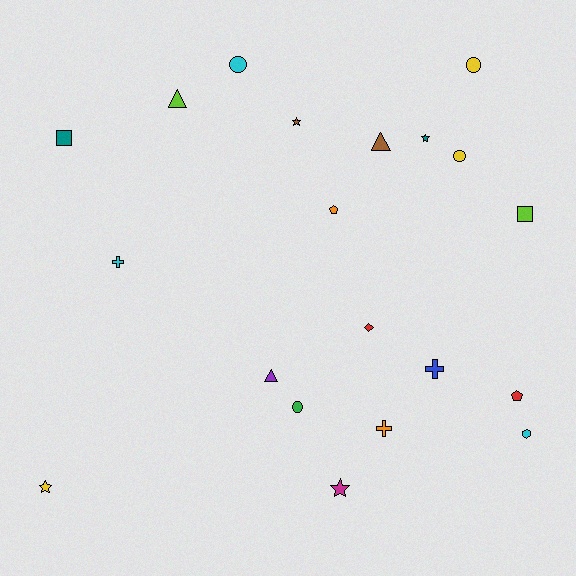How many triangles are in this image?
There are 3 triangles.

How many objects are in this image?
There are 20 objects.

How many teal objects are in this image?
There are 2 teal objects.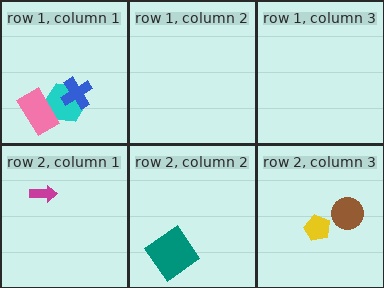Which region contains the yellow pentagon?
The row 2, column 3 region.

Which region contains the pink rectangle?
The row 1, column 1 region.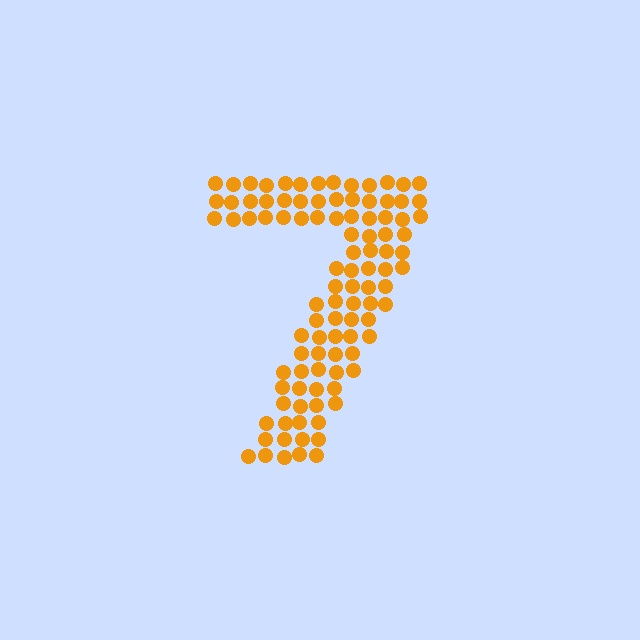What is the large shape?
The large shape is the digit 7.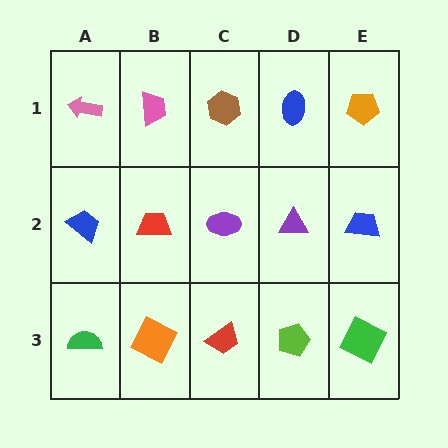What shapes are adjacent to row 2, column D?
A blue ellipse (row 1, column D), a lime pentagon (row 3, column D), a purple ellipse (row 2, column C), a blue trapezoid (row 2, column E).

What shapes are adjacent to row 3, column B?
A red trapezoid (row 2, column B), a green semicircle (row 3, column A), a red trapezoid (row 3, column C).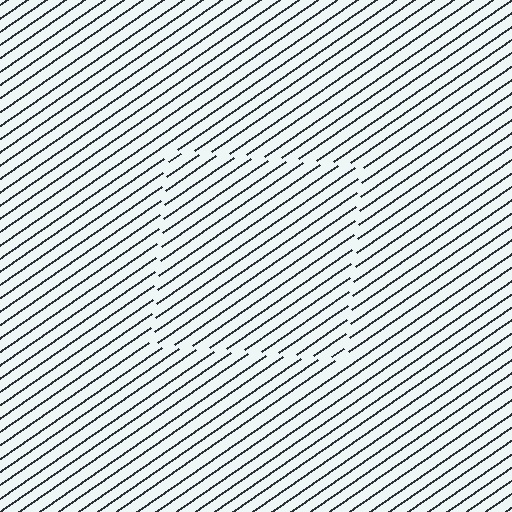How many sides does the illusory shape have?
4 sides — the line-ends trace a square.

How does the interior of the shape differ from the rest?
The interior of the shape contains the same grating, shifted by half a period — the contour is defined by the phase discontinuity where line-ends from the inner and outer gratings abut.